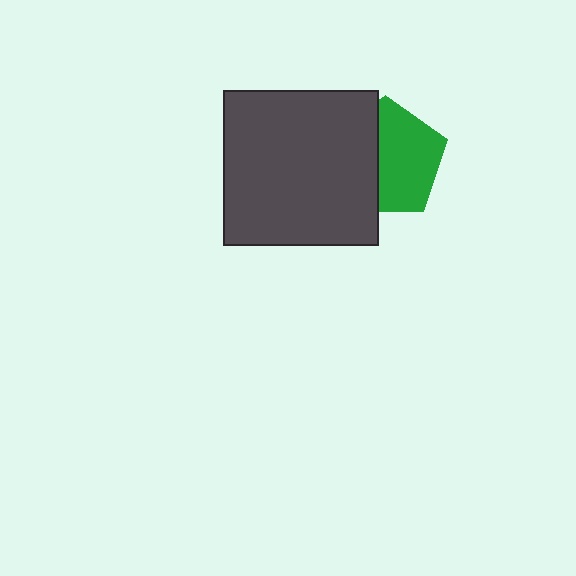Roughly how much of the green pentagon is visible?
About half of it is visible (roughly 57%).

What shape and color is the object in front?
The object in front is a dark gray square.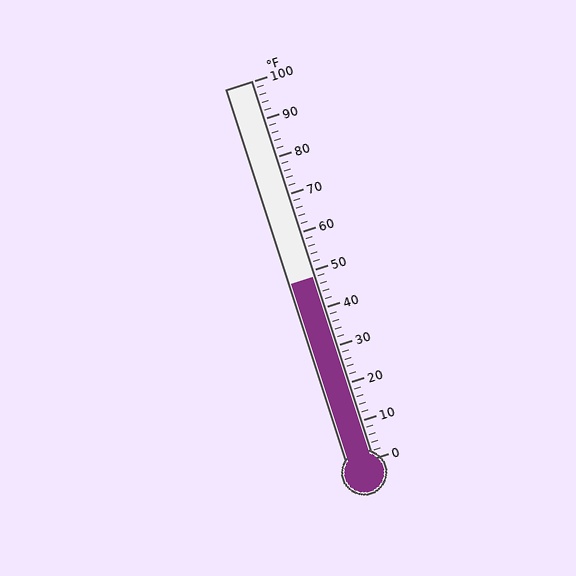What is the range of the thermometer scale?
The thermometer scale ranges from 0°F to 100°F.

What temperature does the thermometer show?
The thermometer shows approximately 48°F.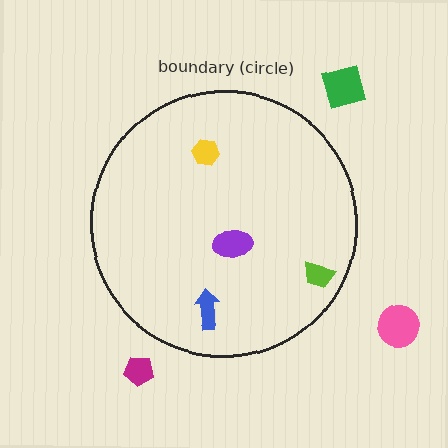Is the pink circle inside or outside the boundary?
Outside.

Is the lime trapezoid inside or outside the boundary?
Inside.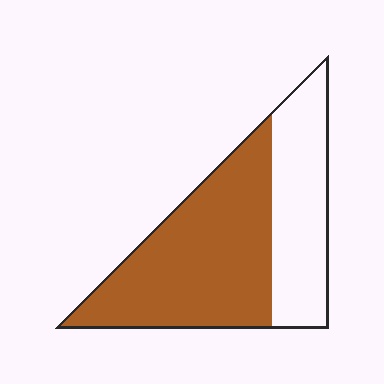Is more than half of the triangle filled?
Yes.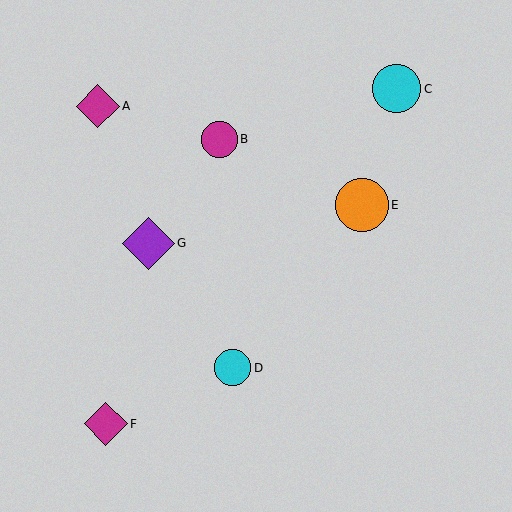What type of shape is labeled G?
Shape G is a purple diamond.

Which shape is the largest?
The orange circle (labeled E) is the largest.